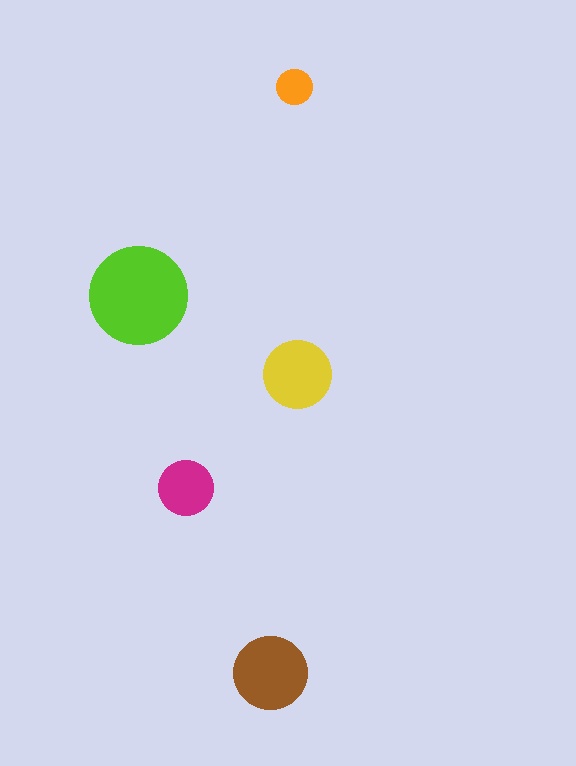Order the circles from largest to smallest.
the lime one, the brown one, the yellow one, the magenta one, the orange one.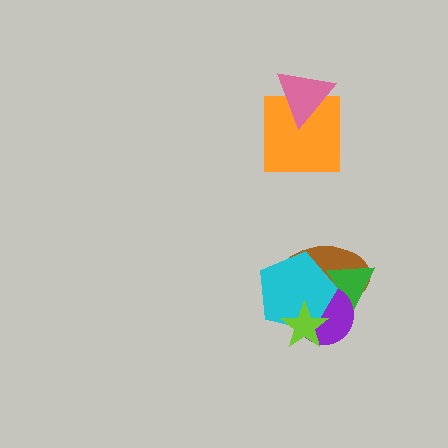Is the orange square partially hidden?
Yes, it is partially covered by another shape.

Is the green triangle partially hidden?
Yes, it is partially covered by another shape.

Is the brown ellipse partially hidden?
Yes, it is partially covered by another shape.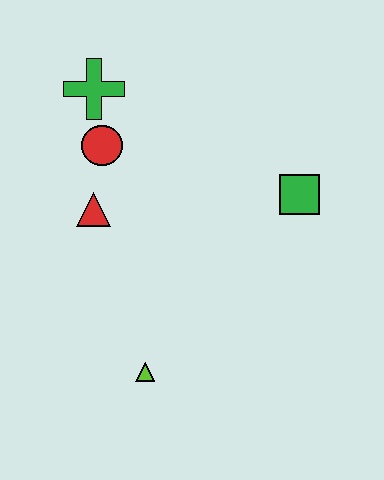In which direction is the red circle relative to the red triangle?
The red circle is above the red triangle.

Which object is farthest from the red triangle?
The green square is farthest from the red triangle.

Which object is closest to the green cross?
The red circle is closest to the green cross.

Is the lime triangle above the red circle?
No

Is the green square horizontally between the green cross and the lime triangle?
No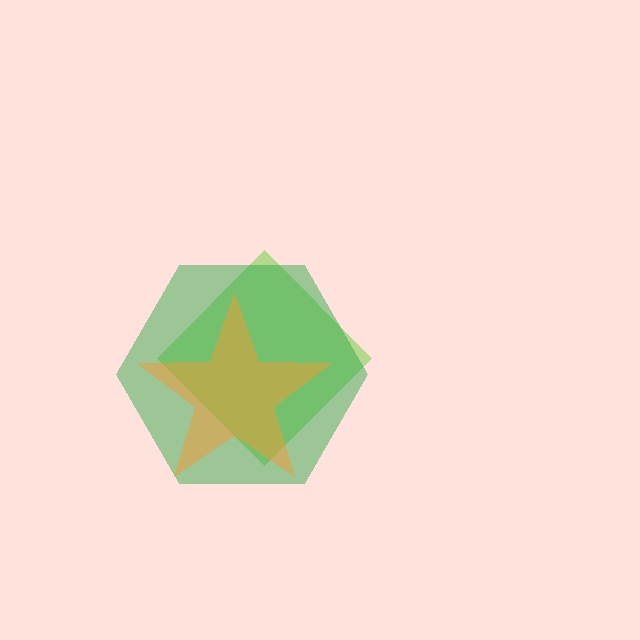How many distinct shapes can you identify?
There are 3 distinct shapes: a lime diamond, a green hexagon, an orange star.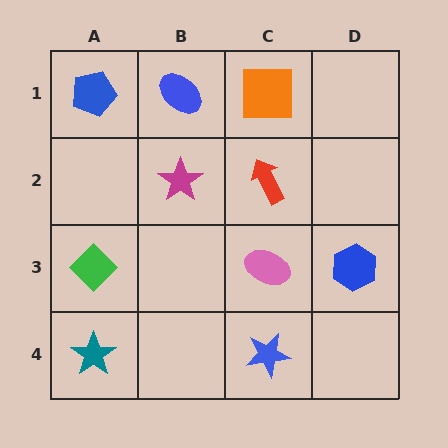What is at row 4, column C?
A blue star.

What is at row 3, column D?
A blue hexagon.